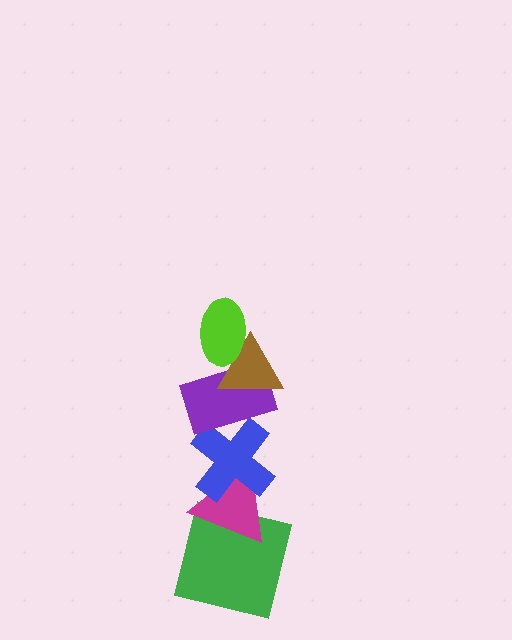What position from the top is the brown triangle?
The brown triangle is 2nd from the top.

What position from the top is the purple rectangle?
The purple rectangle is 3rd from the top.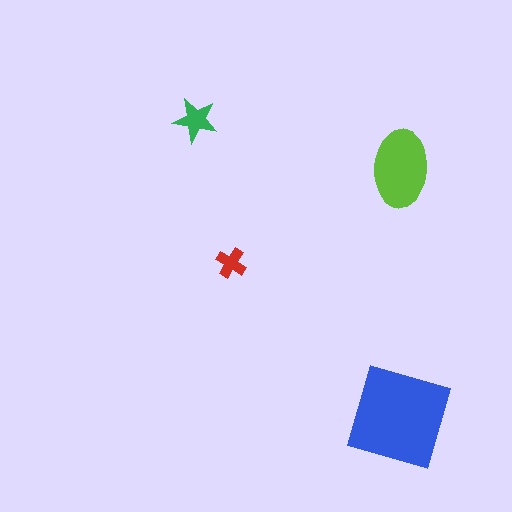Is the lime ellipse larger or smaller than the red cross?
Larger.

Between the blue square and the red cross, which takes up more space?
The blue square.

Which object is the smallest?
The red cross.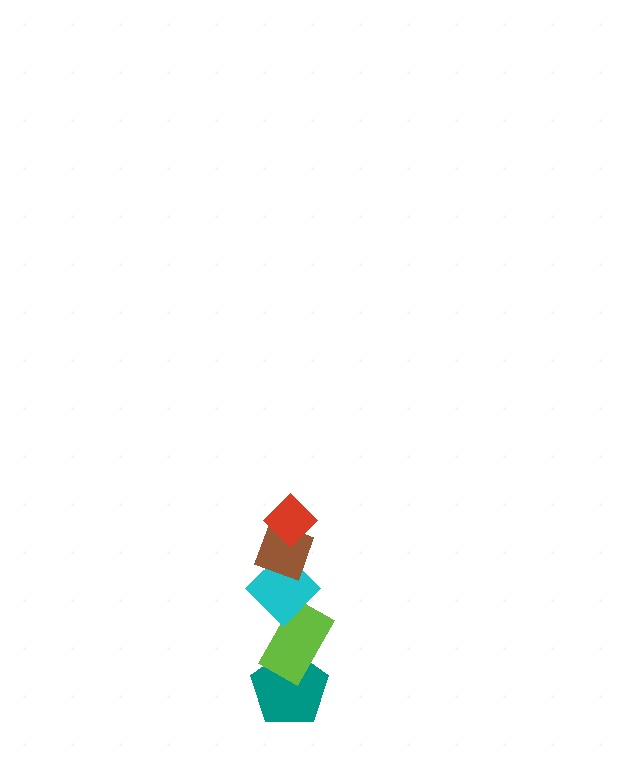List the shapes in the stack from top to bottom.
From top to bottom: the red diamond, the brown diamond, the cyan diamond, the lime rectangle, the teal pentagon.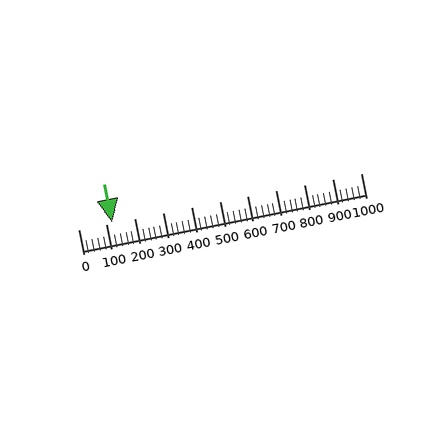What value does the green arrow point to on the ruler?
The green arrow points to approximately 120.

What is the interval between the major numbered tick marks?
The major tick marks are spaced 100 units apart.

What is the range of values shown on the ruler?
The ruler shows values from 0 to 1000.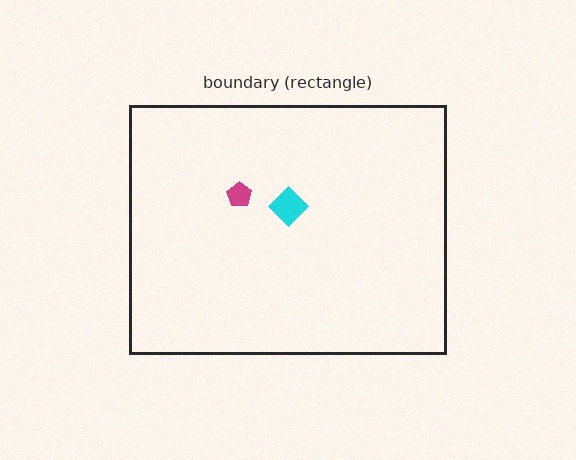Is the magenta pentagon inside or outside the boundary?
Inside.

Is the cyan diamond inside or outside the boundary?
Inside.